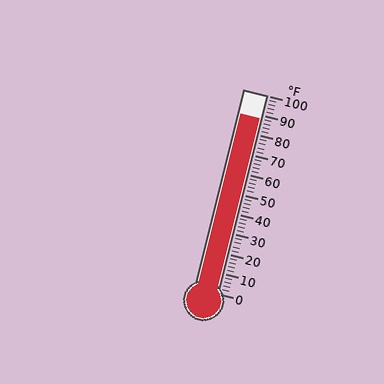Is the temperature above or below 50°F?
The temperature is above 50°F.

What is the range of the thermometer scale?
The thermometer scale ranges from 0°F to 100°F.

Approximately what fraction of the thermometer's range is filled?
The thermometer is filled to approximately 90% of its range.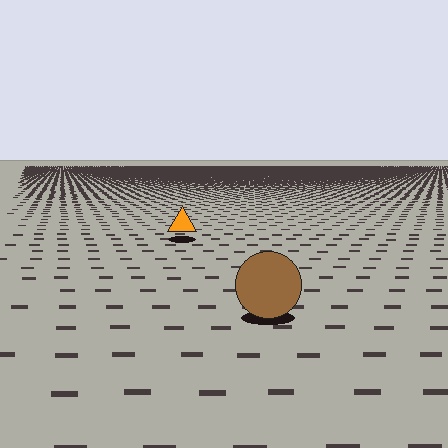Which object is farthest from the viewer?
The orange triangle is farthest from the viewer. It appears smaller and the ground texture around it is denser.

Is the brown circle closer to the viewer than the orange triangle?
Yes. The brown circle is closer — you can tell from the texture gradient: the ground texture is coarser near it.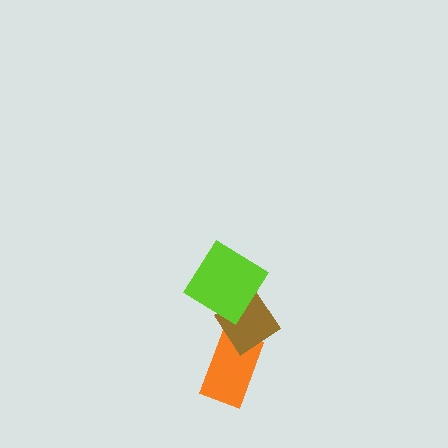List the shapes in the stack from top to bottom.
From top to bottom: the lime diamond, the brown diamond, the orange rectangle.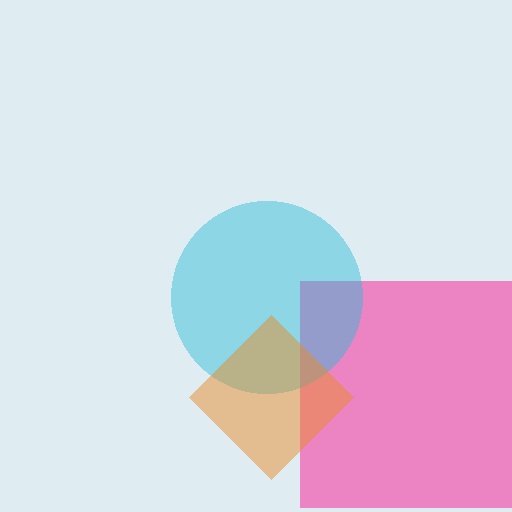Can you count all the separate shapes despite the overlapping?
Yes, there are 3 separate shapes.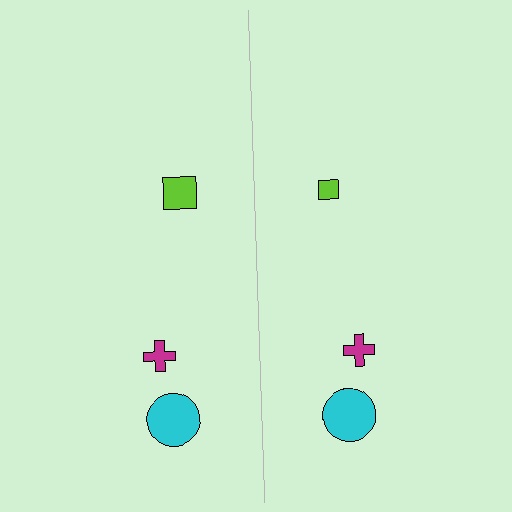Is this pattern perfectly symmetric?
No, the pattern is not perfectly symmetric. The lime square on the right side has a different size than its mirror counterpart.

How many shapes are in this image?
There are 6 shapes in this image.